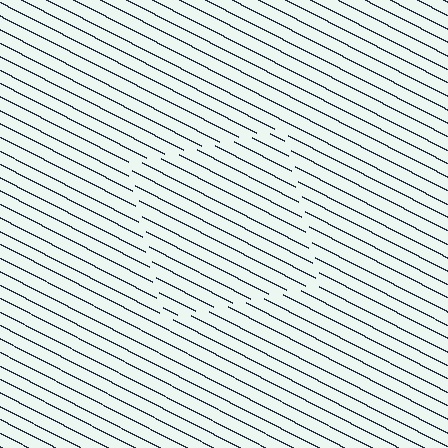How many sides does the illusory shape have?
4 sides — the line-ends trace a square.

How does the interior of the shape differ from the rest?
The interior of the shape contains the same grating, shifted by half a period — the contour is defined by the phase discontinuity where line-ends from the inner and outer gratings abut.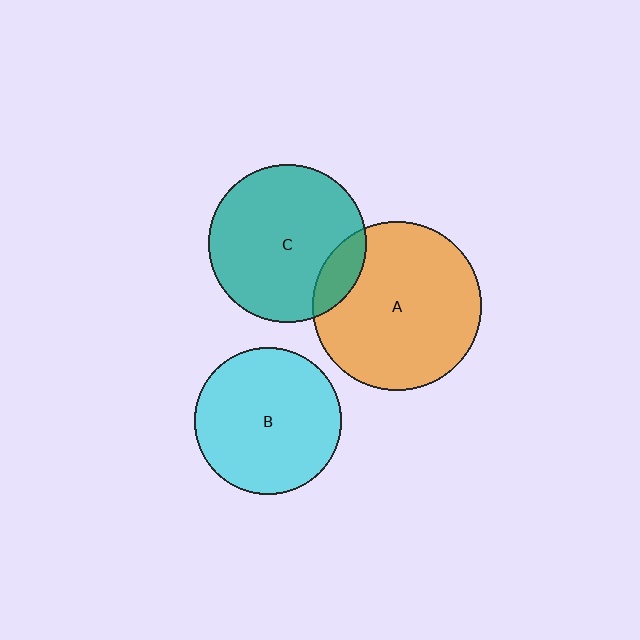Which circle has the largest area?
Circle A (orange).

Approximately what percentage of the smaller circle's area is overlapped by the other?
Approximately 15%.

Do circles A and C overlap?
Yes.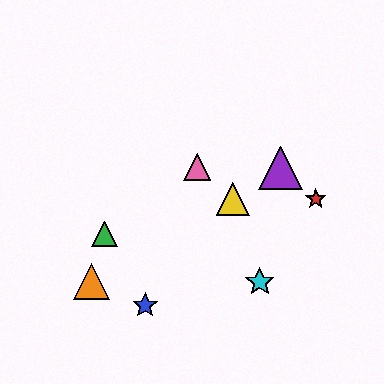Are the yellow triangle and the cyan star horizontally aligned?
No, the yellow triangle is at y≈199 and the cyan star is at y≈282.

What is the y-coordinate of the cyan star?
The cyan star is at y≈282.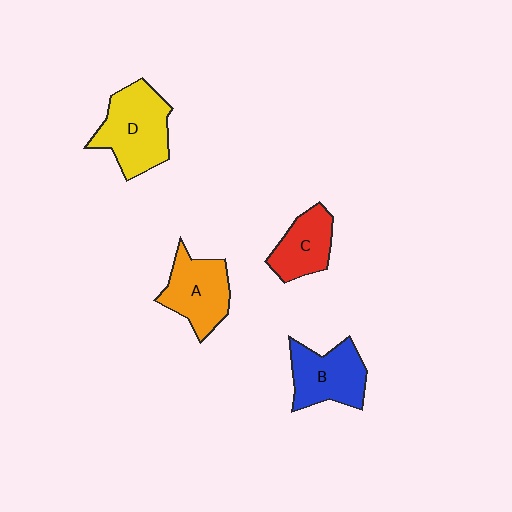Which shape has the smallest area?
Shape C (red).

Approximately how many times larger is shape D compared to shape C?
Approximately 1.6 times.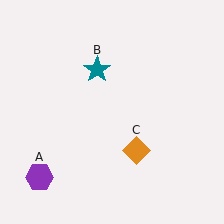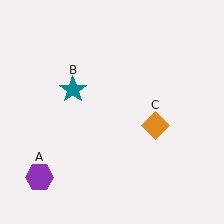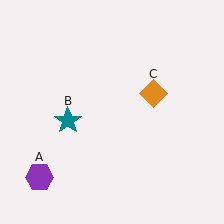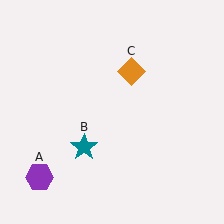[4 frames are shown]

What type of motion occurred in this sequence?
The teal star (object B), orange diamond (object C) rotated counterclockwise around the center of the scene.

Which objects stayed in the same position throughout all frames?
Purple hexagon (object A) remained stationary.